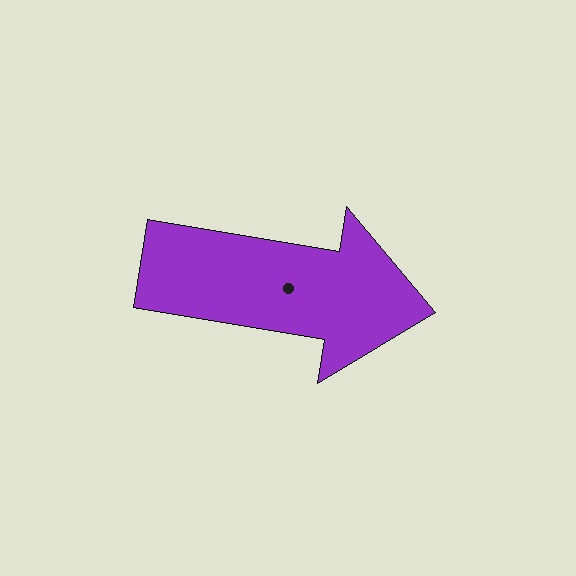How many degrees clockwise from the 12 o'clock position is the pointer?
Approximately 99 degrees.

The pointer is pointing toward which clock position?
Roughly 3 o'clock.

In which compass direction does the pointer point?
East.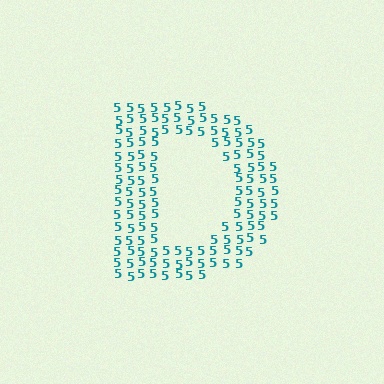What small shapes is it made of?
It is made of small digit 5's.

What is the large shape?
The large shape is the letter D.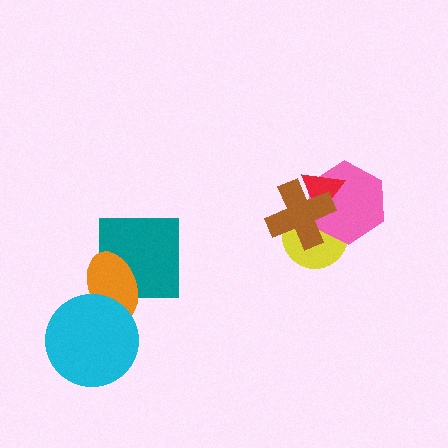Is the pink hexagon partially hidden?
Yes, it is partially covered by another shape.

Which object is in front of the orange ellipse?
The cyan circle is in front of the orange ellipse.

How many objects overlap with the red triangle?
3 objects overlap with the red triangle.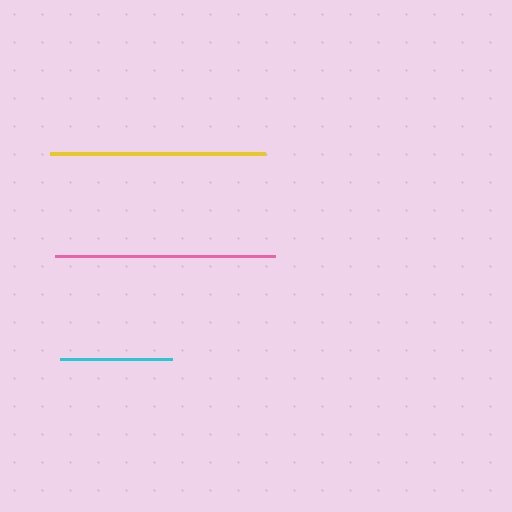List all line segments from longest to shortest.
From longest to shortest: pink, yellow, cyan.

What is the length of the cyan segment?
The cyan segment is approximately 112 pixels long.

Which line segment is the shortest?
The cyan line is the shortest at approximately 112 pixels.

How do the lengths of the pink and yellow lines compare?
The pink and yellow lines are approximately the same length.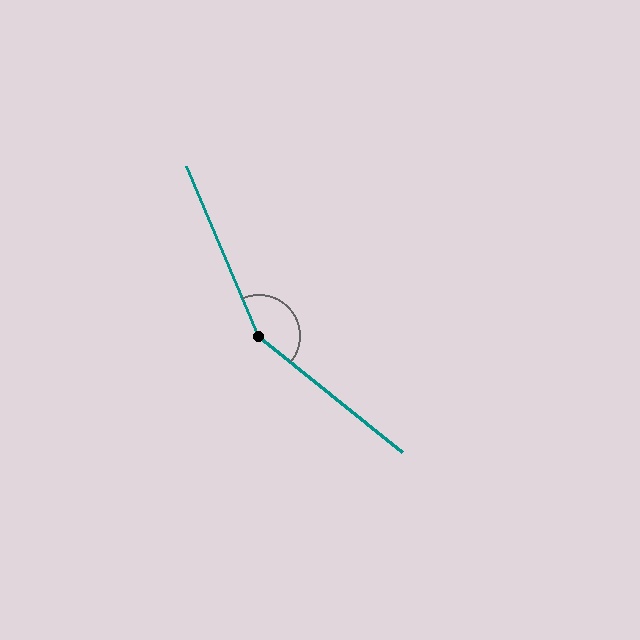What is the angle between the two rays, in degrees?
Approximately 152 degrees.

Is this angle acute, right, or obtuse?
It is obtuse.